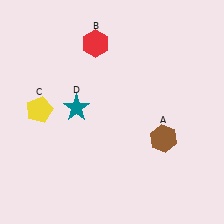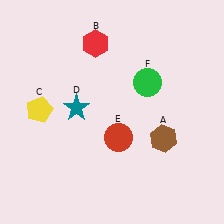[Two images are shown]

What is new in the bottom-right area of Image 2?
A red circle (E) was added in the bottom-right area of Image 2.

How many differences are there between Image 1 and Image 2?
There are 2 differences between the two images.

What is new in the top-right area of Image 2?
A green circle (F) was added in the top-right area of Image 2.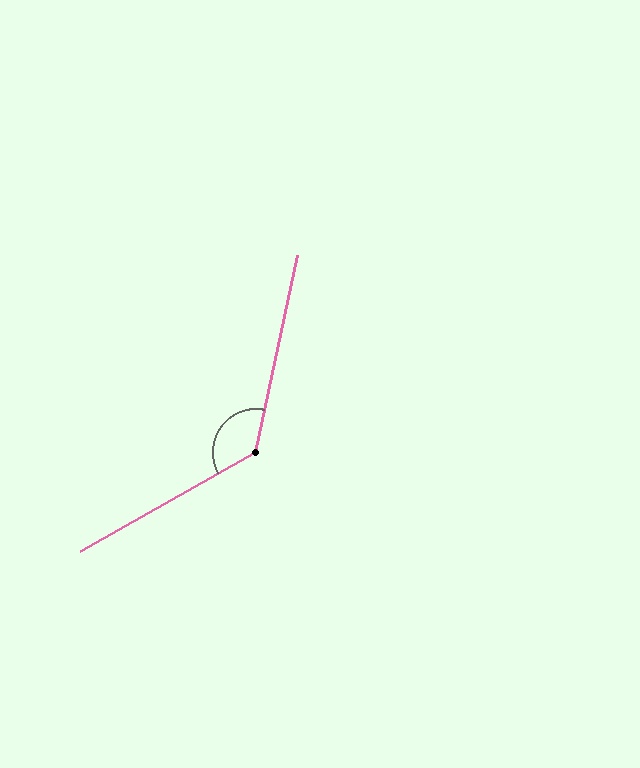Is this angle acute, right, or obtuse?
It is obtuse.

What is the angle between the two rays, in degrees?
Approximately 131 degrees.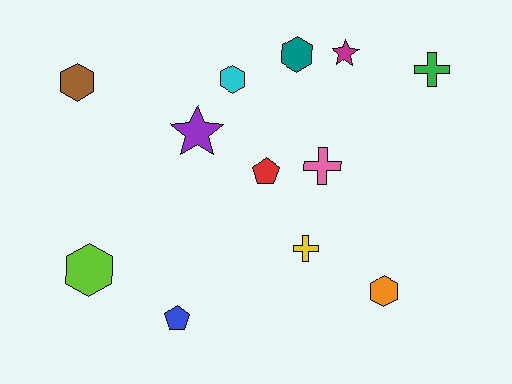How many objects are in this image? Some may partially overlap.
There are 12 objects.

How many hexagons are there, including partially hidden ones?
There are 5 hexagons.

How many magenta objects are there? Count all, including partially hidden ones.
There is 1 magenta object.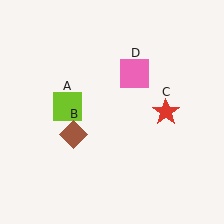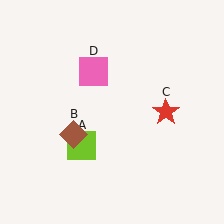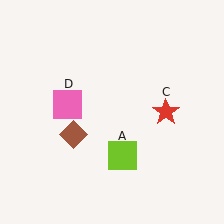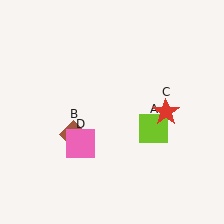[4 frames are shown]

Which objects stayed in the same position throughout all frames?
Brown diamond (object B) and red star (object C) remained stationary.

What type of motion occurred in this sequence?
The lime square (object A), pink square (object D) rotated counterclockwise around the center of the scene.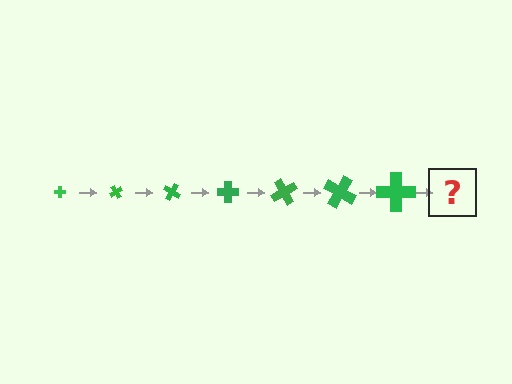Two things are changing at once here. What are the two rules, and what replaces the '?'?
The two rules are that the cross grows larger each step and it rotates 60 degrees each step. The '?' should be a cross, larger than the previous one and rotated 420 degrees from the start.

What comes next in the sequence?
The next element should be a cross, larger than the previous one and rotated 420 degrees from the start.